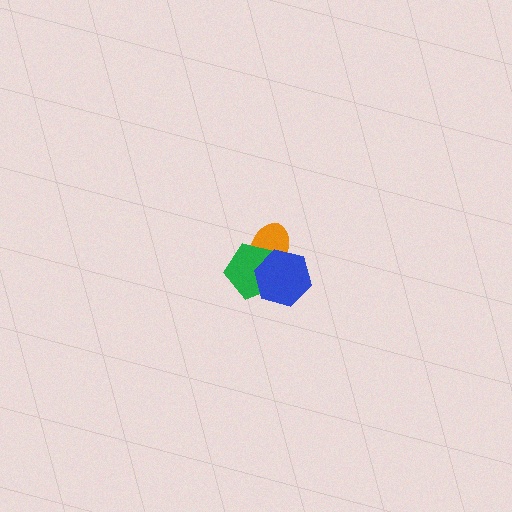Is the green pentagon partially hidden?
Yes, it is partially covered by another shape.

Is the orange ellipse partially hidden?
Yes, it is partially covered by another shape.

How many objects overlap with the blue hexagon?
2 objects overlap with the blue hexagon.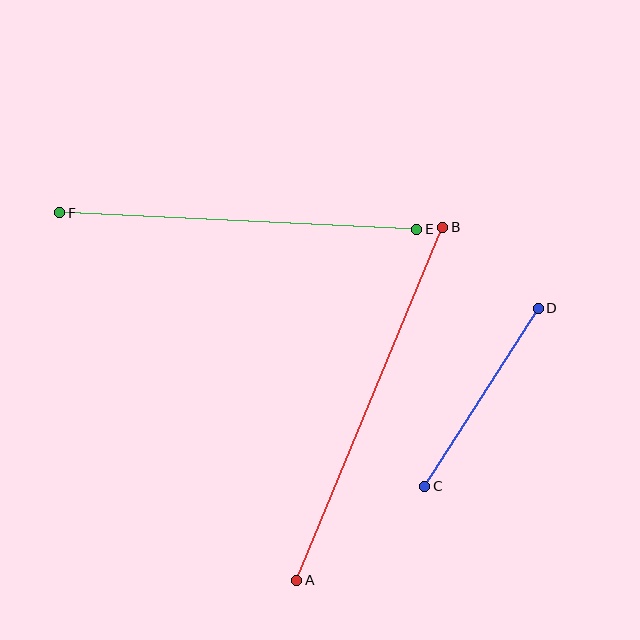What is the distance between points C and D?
The distance is approximately 211 pixels.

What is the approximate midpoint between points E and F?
The midpoint is at approximately (238, 221) pixels.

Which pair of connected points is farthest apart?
Points A and B are farthest apart.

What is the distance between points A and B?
The distance is approximately 382 pixels.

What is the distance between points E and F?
The distance is approximately 357 pixels.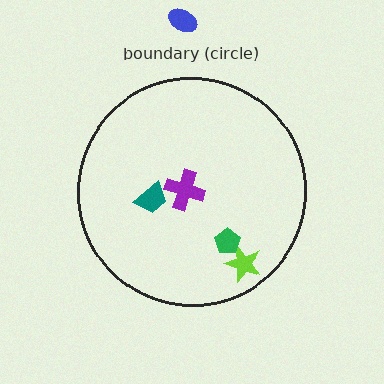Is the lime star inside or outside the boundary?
Inside.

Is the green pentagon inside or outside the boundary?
Inside.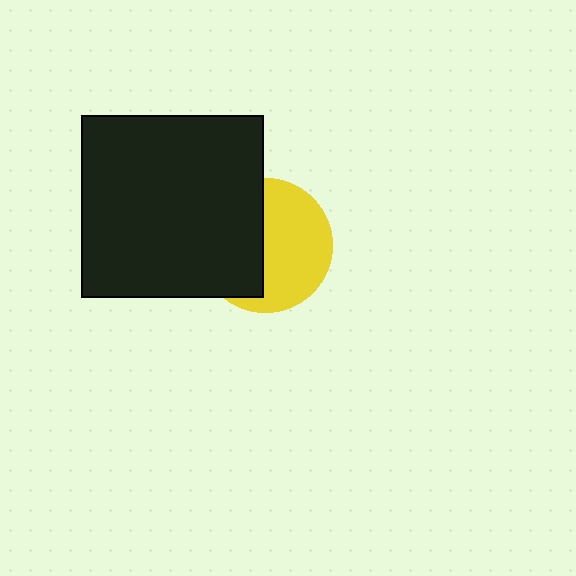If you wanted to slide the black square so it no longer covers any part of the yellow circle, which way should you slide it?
Slide it left — that is the most direct way to separate the two shapes.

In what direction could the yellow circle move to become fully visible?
The yellow circle could move right. That would shift it out from behind the black square entirely.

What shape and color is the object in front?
The object in front is a black square.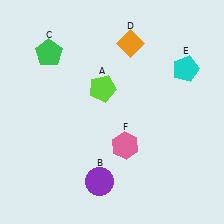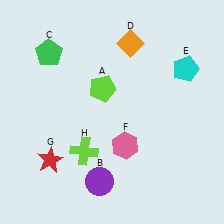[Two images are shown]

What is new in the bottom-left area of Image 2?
A lime cross (H) was added in the bottom-left area of Image 2.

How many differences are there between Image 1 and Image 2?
There are 2 differences between the two images.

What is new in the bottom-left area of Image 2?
A red star (G) was added in the bottom-left area of Image 2.